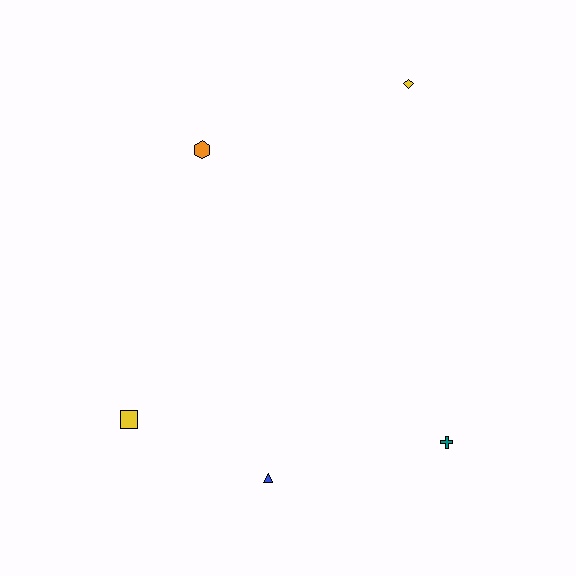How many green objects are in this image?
There are no green objects.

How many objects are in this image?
There are 5 objects.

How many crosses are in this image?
There is 1 cross.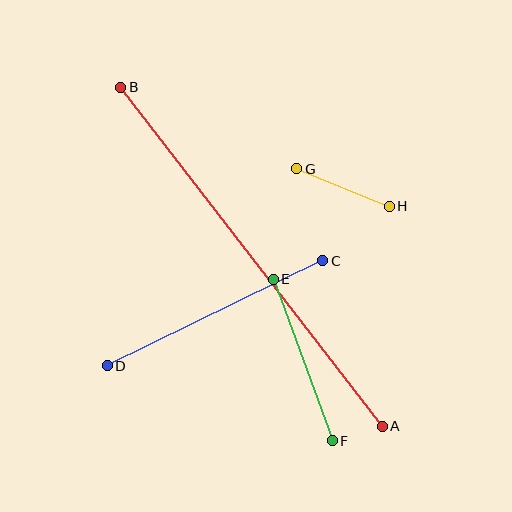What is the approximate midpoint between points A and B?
The midpoint is at approximately (251, 257) pixels.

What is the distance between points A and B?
The distance is approximately 428 pixels.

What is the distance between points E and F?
The distance is approximately 172 pixels.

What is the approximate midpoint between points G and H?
The midpoint is at approximately (343, 188) pixels.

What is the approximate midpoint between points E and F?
The midpoint is at approximately (303, 360) pixels.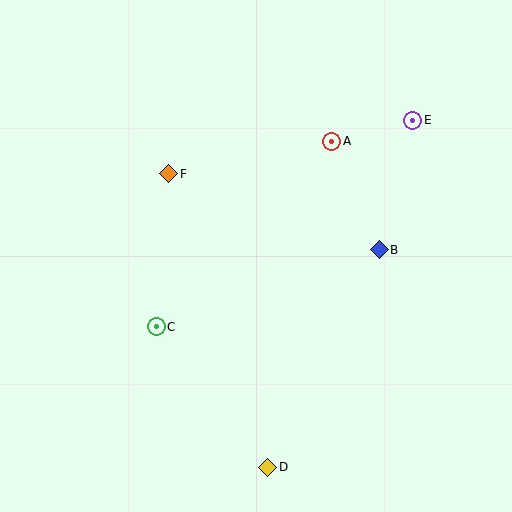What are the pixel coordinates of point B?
Point B is at (379, 250).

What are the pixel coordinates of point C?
Point C is at (156, 327).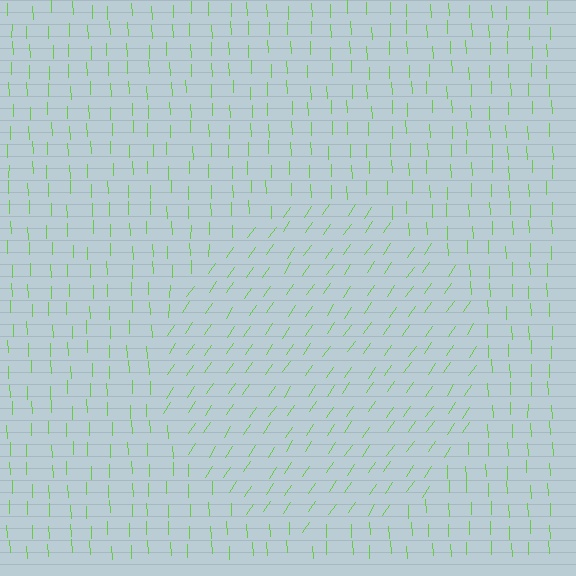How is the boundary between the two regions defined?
The boundary is defined purely by a change in line orientation (approximately 36 degrees difference). All lines are the same color and thickness.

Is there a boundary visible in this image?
Yes, there is a texture boundary formed by a change in line orientation.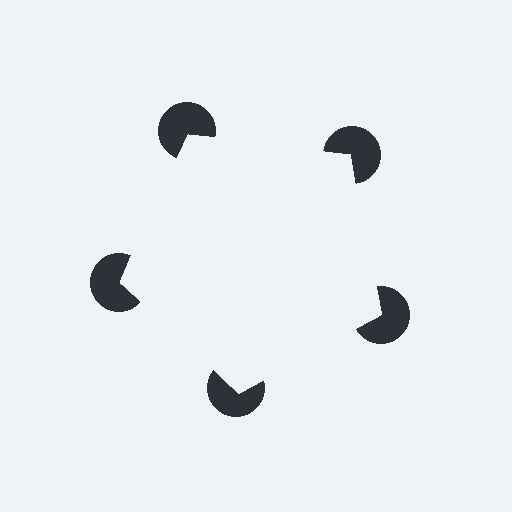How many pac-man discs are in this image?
There are 5 — one at each vertex of the illusory pentagon.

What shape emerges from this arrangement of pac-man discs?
An illusory pentagon — its edges are inferred from the aligned wedge cuts in the pac-man discs, not physically drawn.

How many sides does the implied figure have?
5 sides.